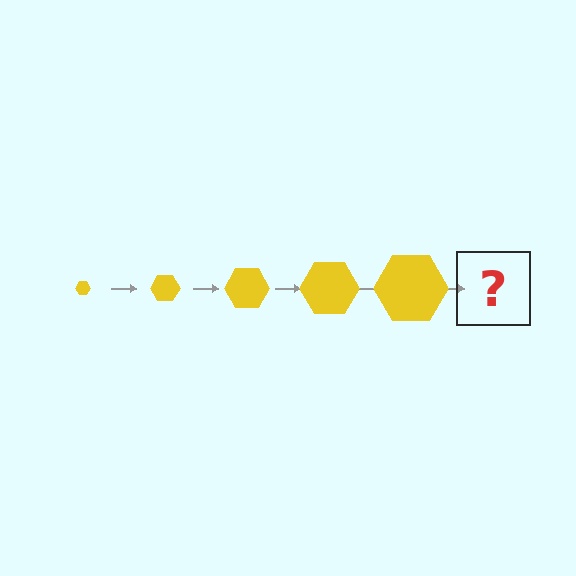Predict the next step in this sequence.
The next step is a yellow hexagon, larger than the previous one.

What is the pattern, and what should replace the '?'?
The pattern is that the hexagon gets progressively larger each step. The '?' should be a yellow hexagon, larger than the previous one.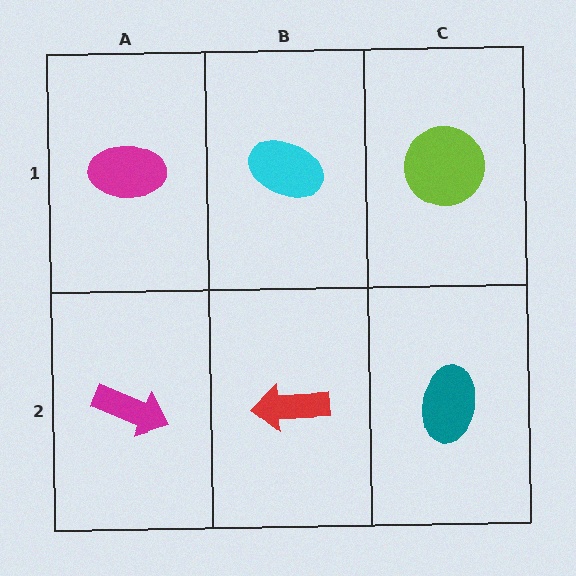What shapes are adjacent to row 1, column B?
A red arrow (row 2, column B), a magenta ellipse (row 1, column A), a lime circle (row 1, column C).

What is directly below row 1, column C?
A teal ellipse.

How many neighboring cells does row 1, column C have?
2.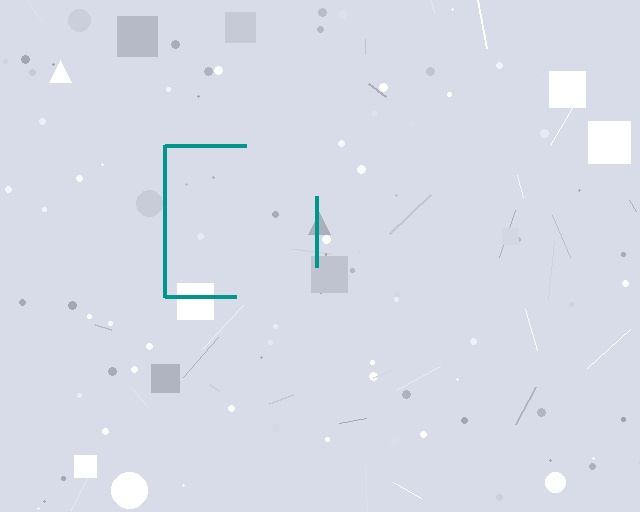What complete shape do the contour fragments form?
The contour fragments form a square.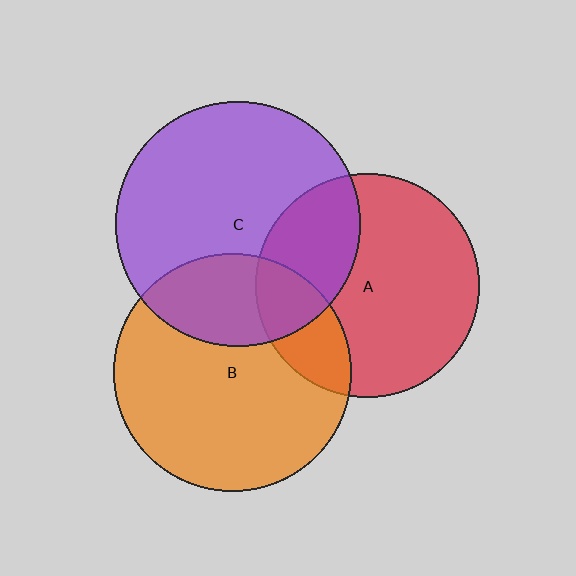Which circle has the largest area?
Circle C (purple).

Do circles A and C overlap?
Yes.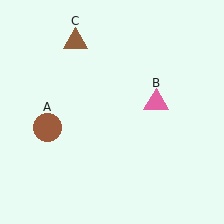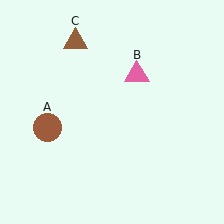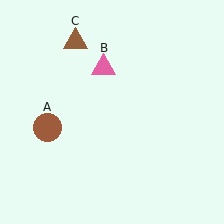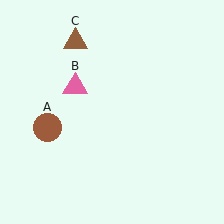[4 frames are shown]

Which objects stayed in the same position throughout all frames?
Brown circle (object A) and brown triangle (object C) remained stationary.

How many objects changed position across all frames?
1 object changed position: pink triangle (object B).